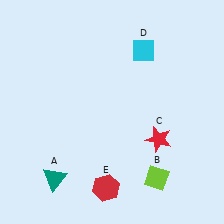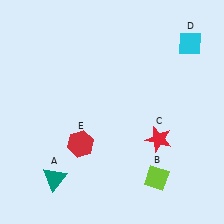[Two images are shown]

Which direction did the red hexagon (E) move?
The red hexagon (E) moved up.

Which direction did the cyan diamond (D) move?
The cyan diamond (D) moved right.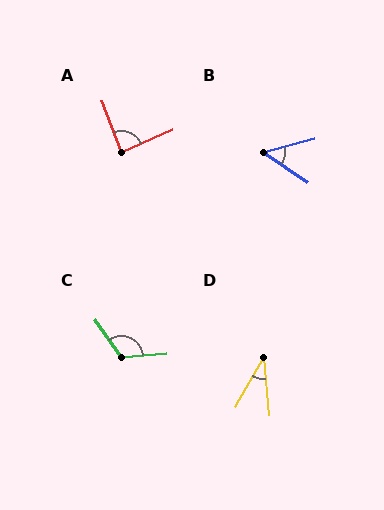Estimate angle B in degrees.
Approximately 49 degrees.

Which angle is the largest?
C, at approximately 120 degrees.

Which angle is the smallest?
D, at approximately 35 degrees.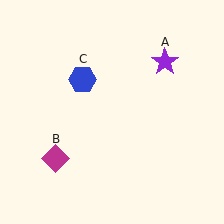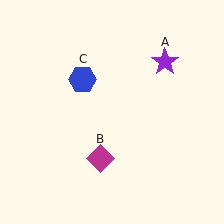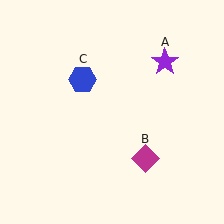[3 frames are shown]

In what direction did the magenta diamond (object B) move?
The magenta diamond (object B) moved right.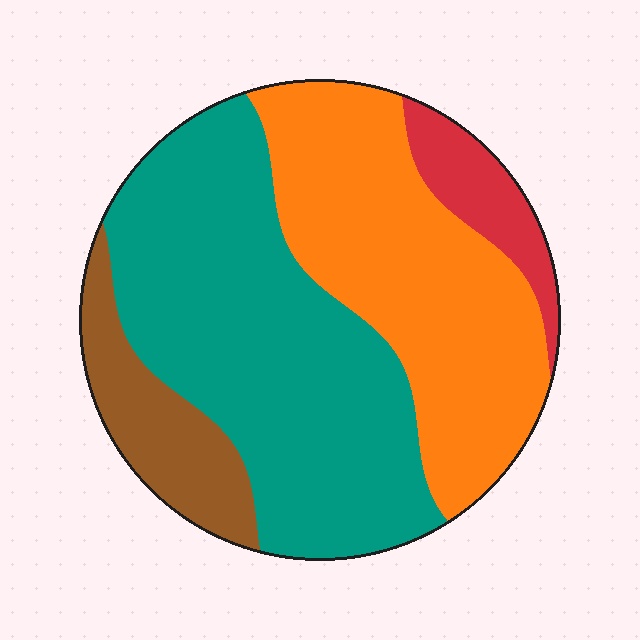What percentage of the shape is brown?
Brown takes up less than a quarter of the shape.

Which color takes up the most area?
Teal, at roughly 45%.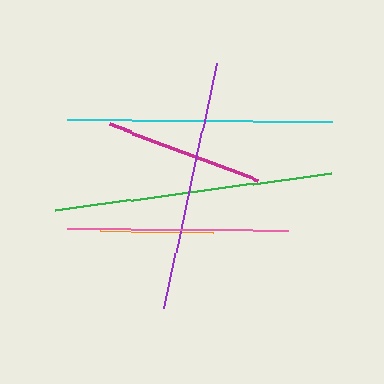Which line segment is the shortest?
The orange line is the shortest at approximately 114 pixels.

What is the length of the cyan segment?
The cyan segment is approximately 265 pixels long.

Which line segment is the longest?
The green line is the longest at approximately 279 pixels.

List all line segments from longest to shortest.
From longest to shortest: green, cyan, purple, pink, magenta, orange.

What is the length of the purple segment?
The purple segment is approximately 250 pixels long.